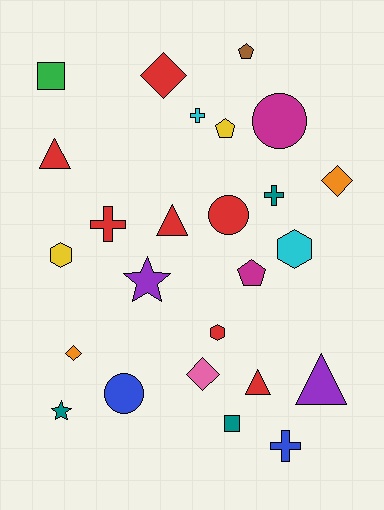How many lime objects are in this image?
There are no lime objects.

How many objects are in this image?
There are 25 objects.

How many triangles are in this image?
There are 4 triangles.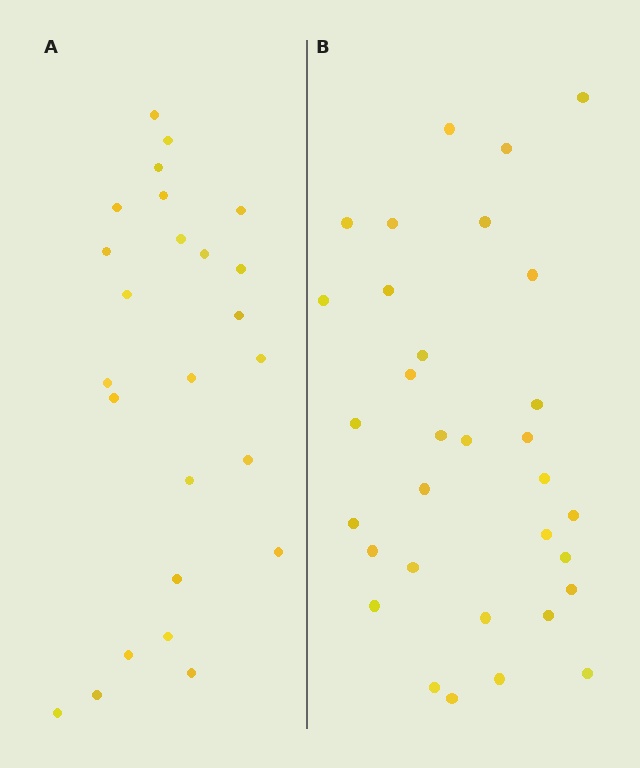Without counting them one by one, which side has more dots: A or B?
Region B (the right region) has more dots.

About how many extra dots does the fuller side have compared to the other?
Region B has roughly 8 or so more dots than region A.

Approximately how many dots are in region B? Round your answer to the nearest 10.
About 30 dots. (The exact count is 32, which rounds to 30.)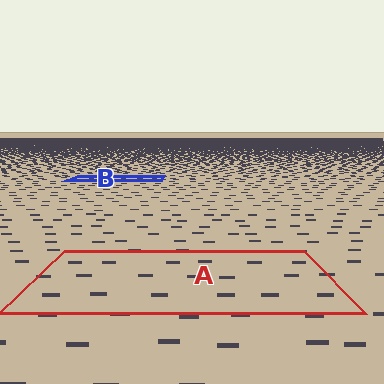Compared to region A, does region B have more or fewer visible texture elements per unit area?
Region B has more texture elements per unit area — they are packed more densely because it is farther away.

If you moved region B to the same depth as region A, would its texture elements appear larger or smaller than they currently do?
They would appear larger. At a closer depth, the same texture elements are projected at a bigger on-screen size.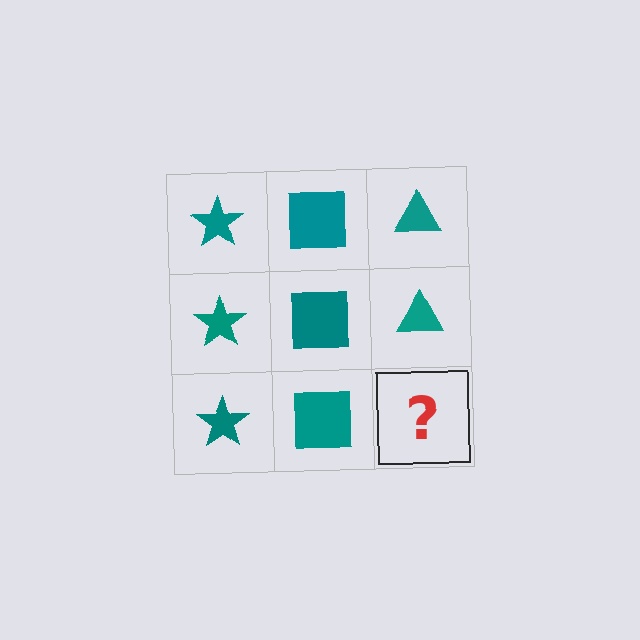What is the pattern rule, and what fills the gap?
The rule is that each column has a consistent shape. The gap should be filled with a teal triangle.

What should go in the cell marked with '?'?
The missing cell should contain a teal triangle.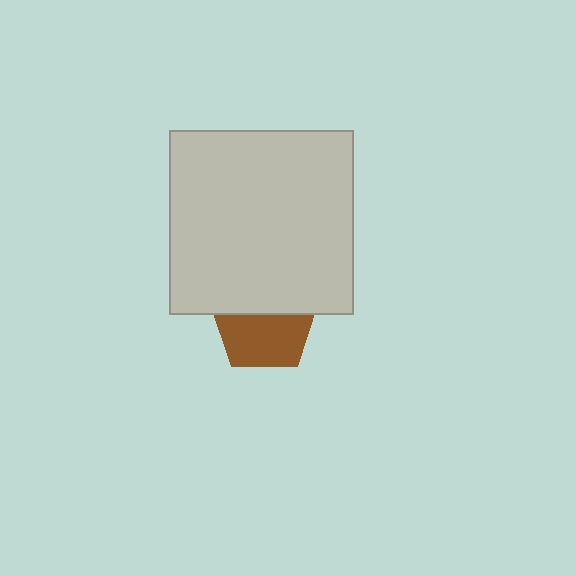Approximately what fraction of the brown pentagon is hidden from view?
Roughly 43% of the brown pentagon is hidden behind the light gray square.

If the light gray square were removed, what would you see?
You would see the complete brown pentagon.